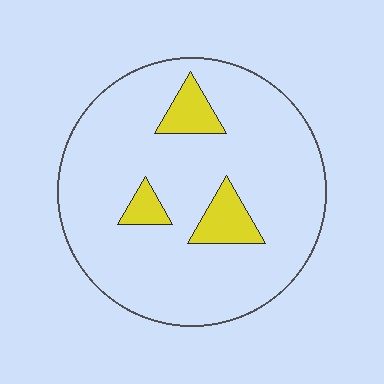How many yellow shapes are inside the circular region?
3.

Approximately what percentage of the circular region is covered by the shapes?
Approximately 10%.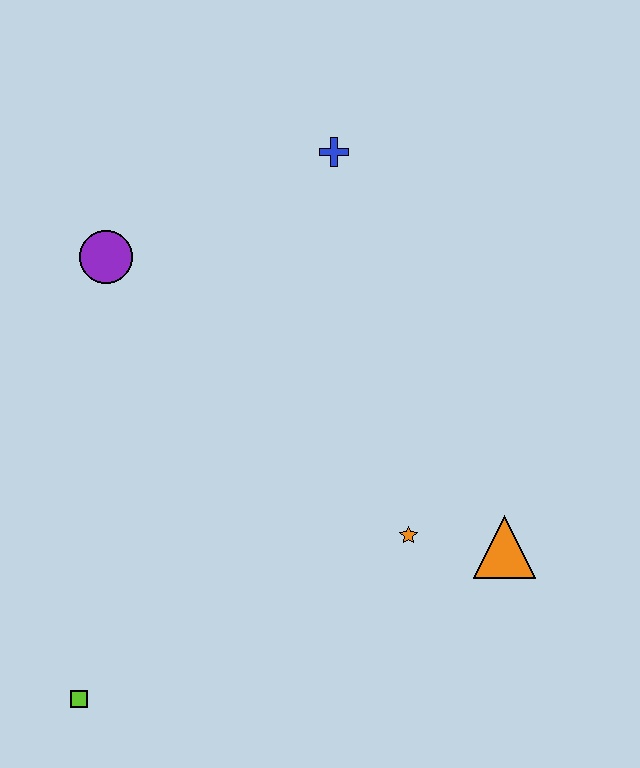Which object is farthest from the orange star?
The purple circle is farthest from the orange star.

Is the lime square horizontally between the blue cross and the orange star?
No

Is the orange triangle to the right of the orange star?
Yes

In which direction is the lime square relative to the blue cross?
The lime square is below the blue cross.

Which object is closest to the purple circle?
The blue cross is closest to the purple circle.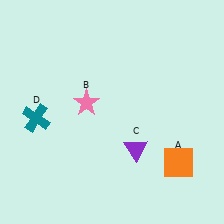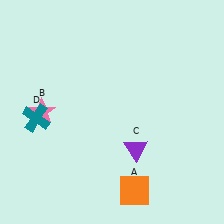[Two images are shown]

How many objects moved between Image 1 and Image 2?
2 objects moved between the two images.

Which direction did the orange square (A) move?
The orange square (A) moved left.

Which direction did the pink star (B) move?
The pink star (B) moved left.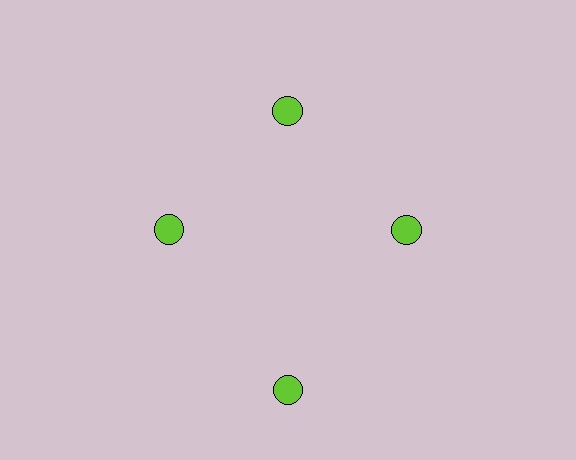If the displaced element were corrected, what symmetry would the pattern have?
It would have 4-fold rotational symmetry — the pattern would map onto itself every 90 degrees.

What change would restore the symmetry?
The symmetry would be restored by moving it inward, back onto the ring so that all 4 circles sit at equal angles and equal distance from the center.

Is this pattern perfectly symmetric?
No. The 4 lime circles are arranged in a ring, but one element near the 6 o'clock position is pushed outward from the center, breaking the 4-fold rotational symmetry.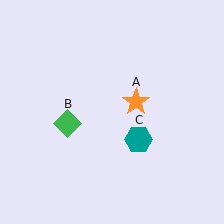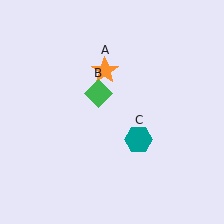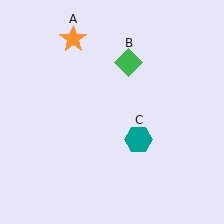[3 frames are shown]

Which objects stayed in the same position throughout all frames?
Teal hexagon (object C) remained stationary.